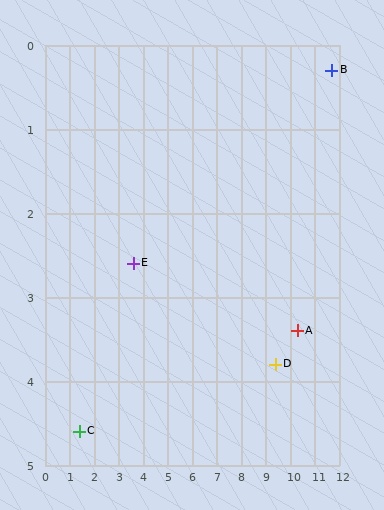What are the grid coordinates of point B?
Point B is at approximately (11.7, 0.3).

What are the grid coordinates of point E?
Point E is at approximately (3.6, 2.6).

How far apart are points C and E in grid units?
Points C and E are about 3.0 grid units apart.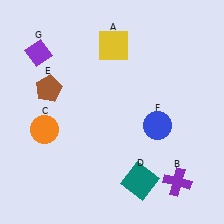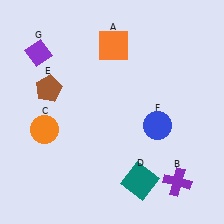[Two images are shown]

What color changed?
The square (A) changed from yellow in Image 1 to orange in Image 2.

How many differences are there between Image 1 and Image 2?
There is 1 difference between the two images.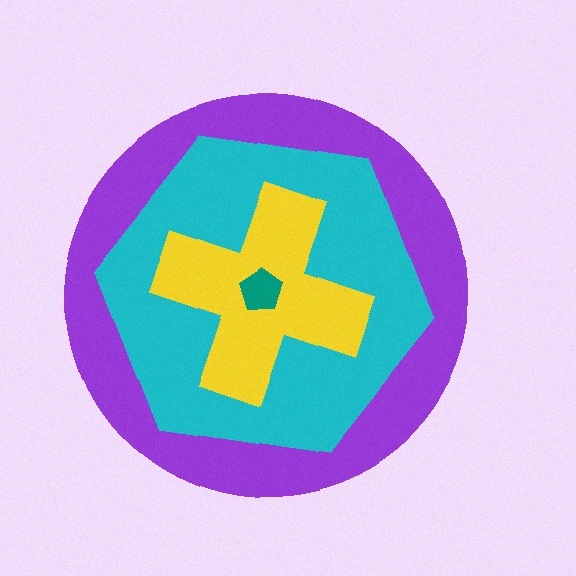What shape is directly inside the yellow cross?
The teal pentagon.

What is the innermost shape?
The teal pentagon.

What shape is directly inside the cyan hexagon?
The yellow cross.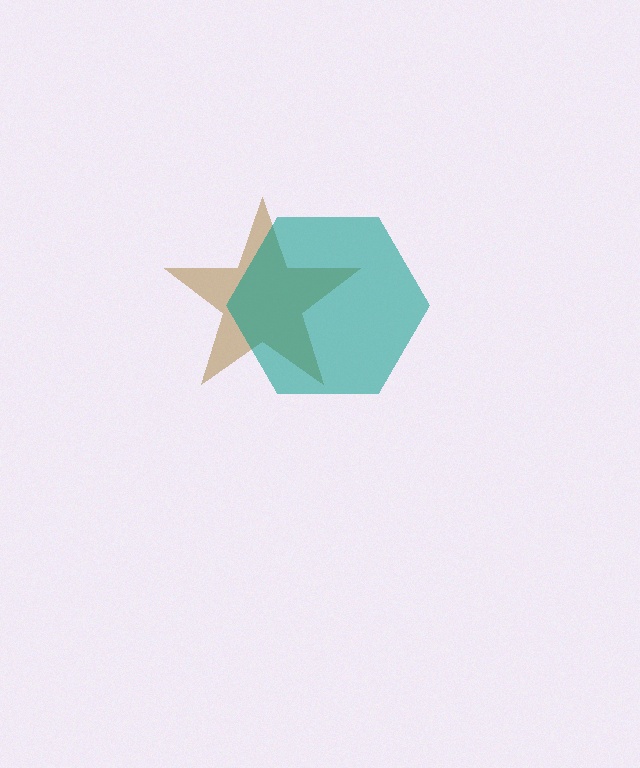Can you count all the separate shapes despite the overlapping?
Yes, there are 2 separate shapes.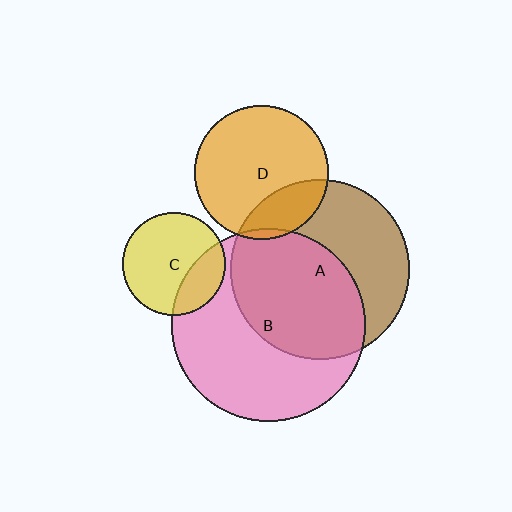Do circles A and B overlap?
Yes.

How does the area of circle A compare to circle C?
Approximately 3.0 times.